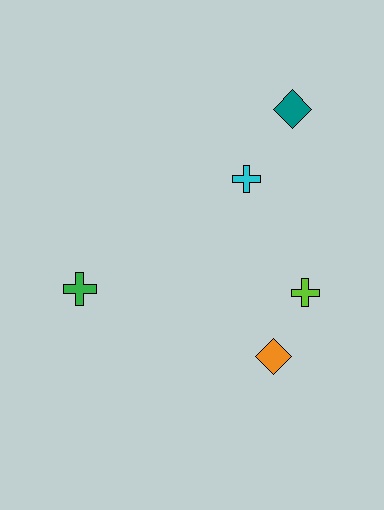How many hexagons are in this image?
There are no hexagons.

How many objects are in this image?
There are 5 objects.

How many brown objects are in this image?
There are no brown objects.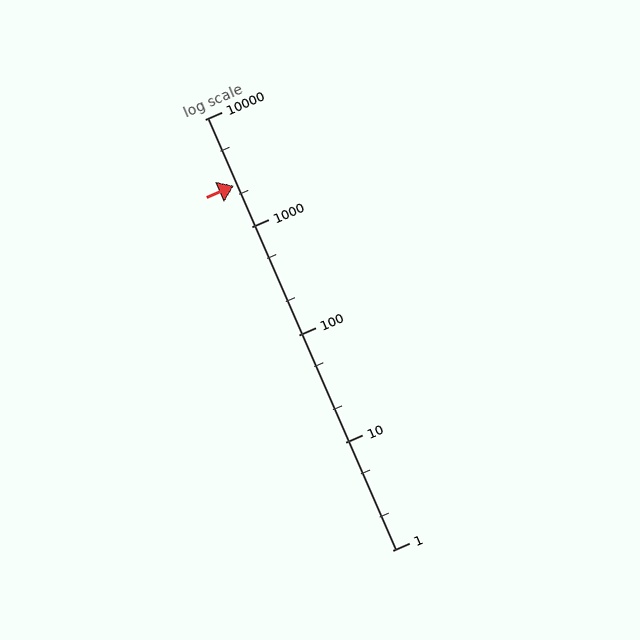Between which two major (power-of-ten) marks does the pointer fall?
The pointer is between 1000 and 10000.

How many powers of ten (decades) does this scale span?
The scale spans 4 decades, from 1 to 10000.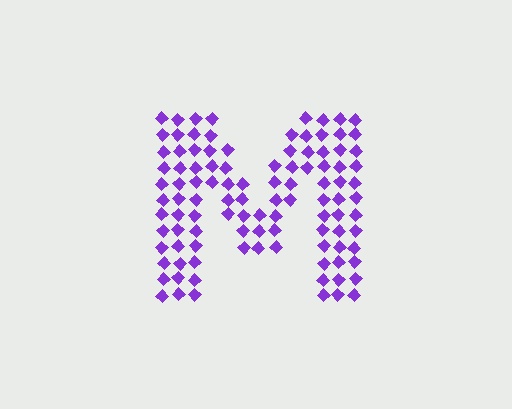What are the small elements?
The small elements are diamonds.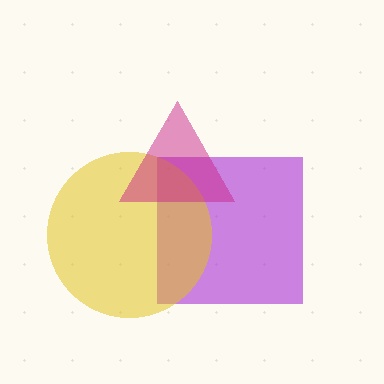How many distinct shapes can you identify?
There are 3 distinct shapes: a purple square, a yellow circle, a magenta triangle.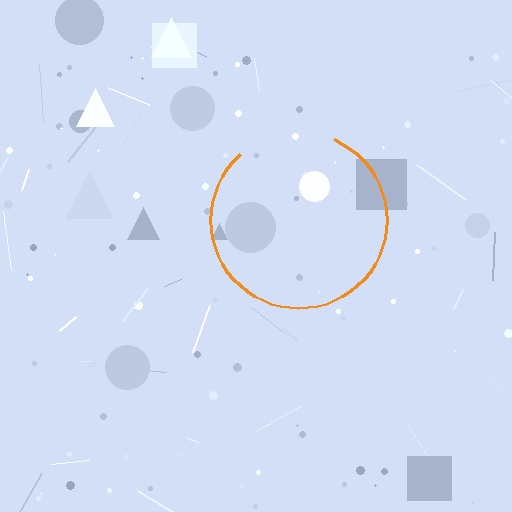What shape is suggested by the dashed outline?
The dashed outline suggests a circle.